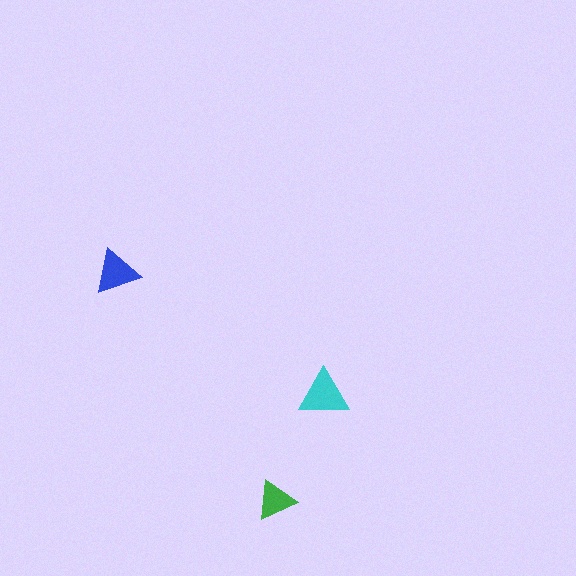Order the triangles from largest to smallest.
the cyan one, the blue one, the green one.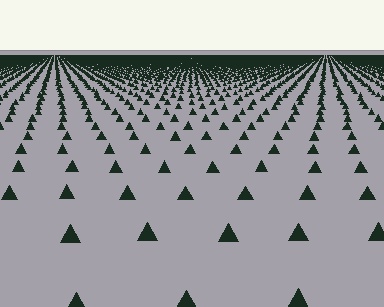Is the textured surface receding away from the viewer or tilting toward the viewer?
The surface is receding away from the viewer. Texture elements get smaller and denser toward the top.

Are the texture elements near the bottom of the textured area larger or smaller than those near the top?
Larger. Near the bottom, elements are closer to the viewer and appear at a bigger on-screen size.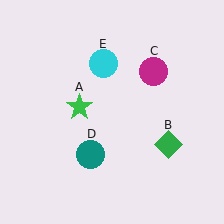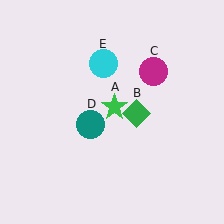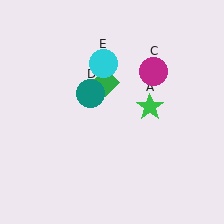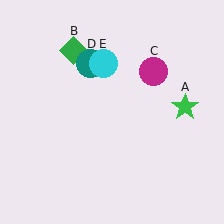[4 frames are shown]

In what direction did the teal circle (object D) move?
The teal circle (object D) moved up.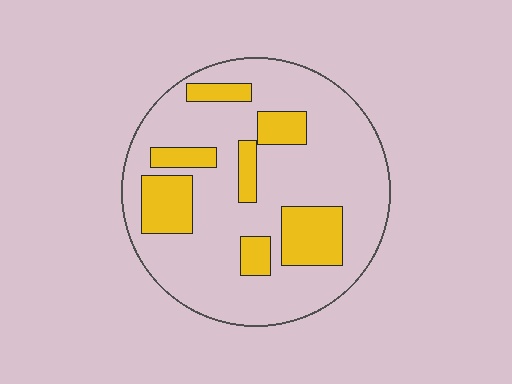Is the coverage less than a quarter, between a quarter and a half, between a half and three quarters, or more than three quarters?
Less than a quarter.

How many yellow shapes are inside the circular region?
7.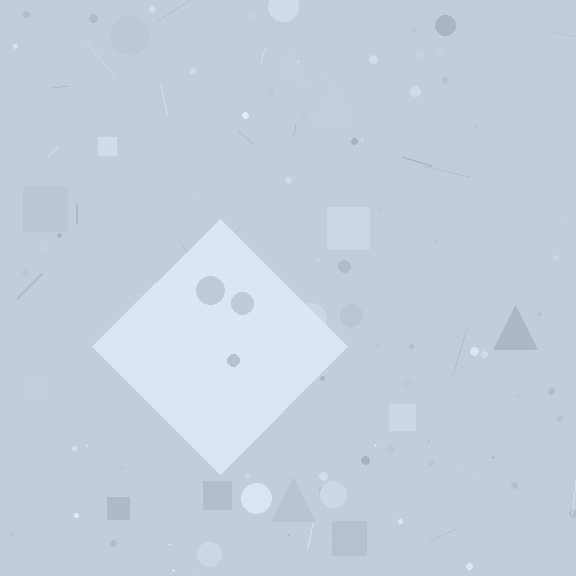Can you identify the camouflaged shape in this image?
The camouflaged shape is a diamond.